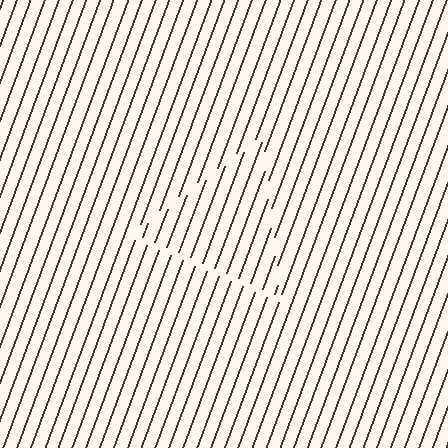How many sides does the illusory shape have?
3 sides — the line-ends trace a triangle.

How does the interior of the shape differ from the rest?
The interior of the shape contains the same grating, shifted by half a period — the contour is defined by the phase discontinuity where line-ends from the inner and outer gratings abut.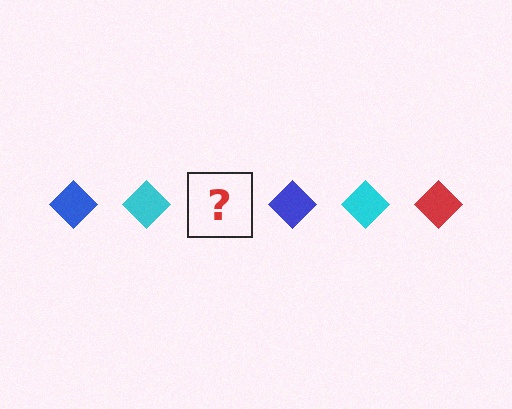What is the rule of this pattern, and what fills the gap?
The rule is that the pattern cycles through blue, cyan, red diamonds. The gap should be filled with a red diamond.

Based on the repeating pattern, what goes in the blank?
The blank should be a red diamond.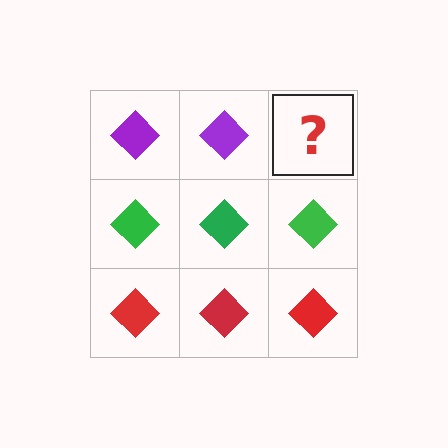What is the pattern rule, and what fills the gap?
The rule is that each row has a consistent color. The gap should be filled with a purple diamond.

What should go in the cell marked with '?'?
The missing cell should contain a purple diamond.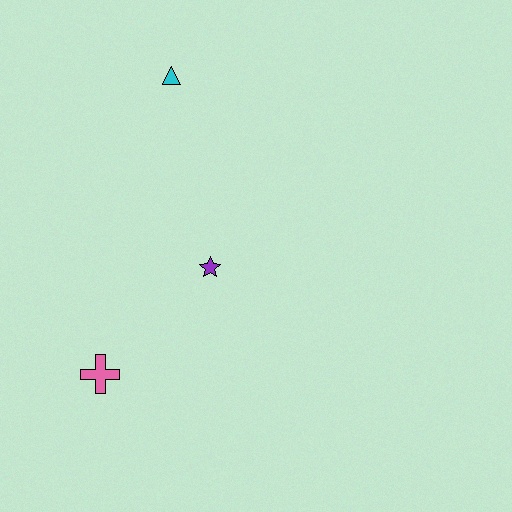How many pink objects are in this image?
There is 1 pink object.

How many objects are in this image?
There are 3 objects.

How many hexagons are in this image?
There are no hexagons.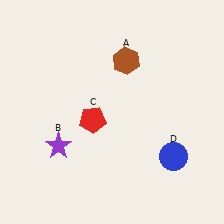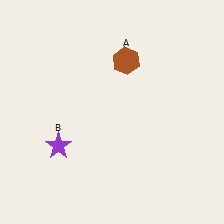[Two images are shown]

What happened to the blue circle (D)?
The blue circle (D) was removed in Image 2. It was in the bottom-right area of Image 1.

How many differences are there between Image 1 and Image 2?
There are 2 differences between the two images.